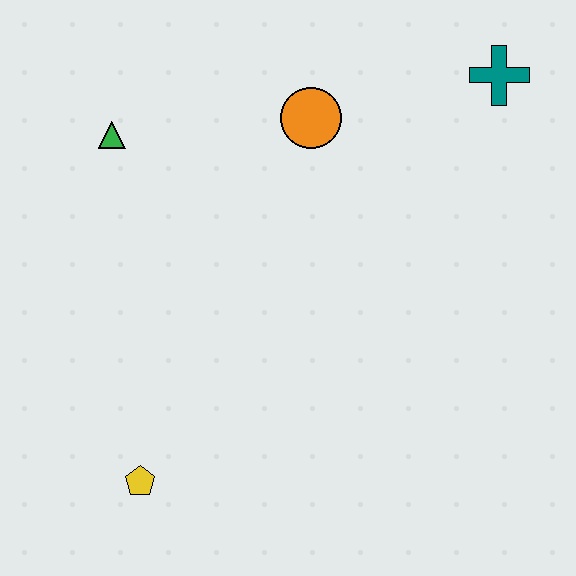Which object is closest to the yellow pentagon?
The green triangle is closest to the yellow pentagon.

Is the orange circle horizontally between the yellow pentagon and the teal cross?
Yes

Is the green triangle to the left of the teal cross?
Yes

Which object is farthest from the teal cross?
The yellow pentagon is farthest from the teal cross.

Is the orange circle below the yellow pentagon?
No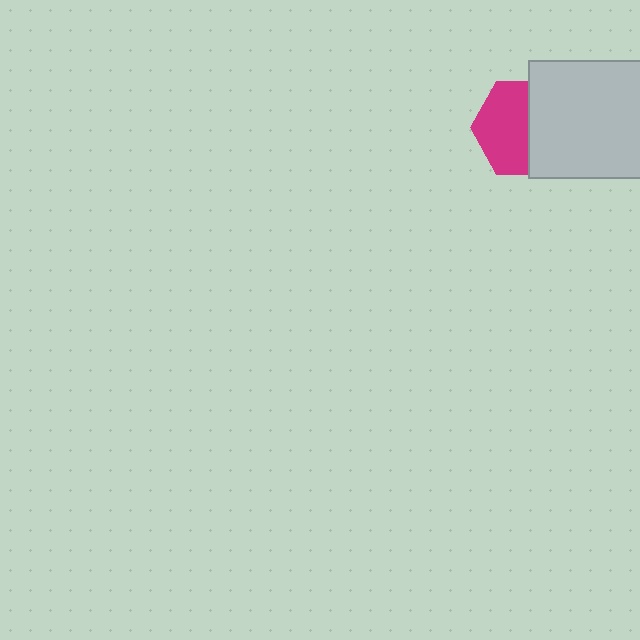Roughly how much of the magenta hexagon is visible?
About half of it is visible (roughly 55%).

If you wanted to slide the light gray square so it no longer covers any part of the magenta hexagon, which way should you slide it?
Slide it right — that is the most direct way to separate the two shapes.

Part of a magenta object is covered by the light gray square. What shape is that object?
It is a hexagon.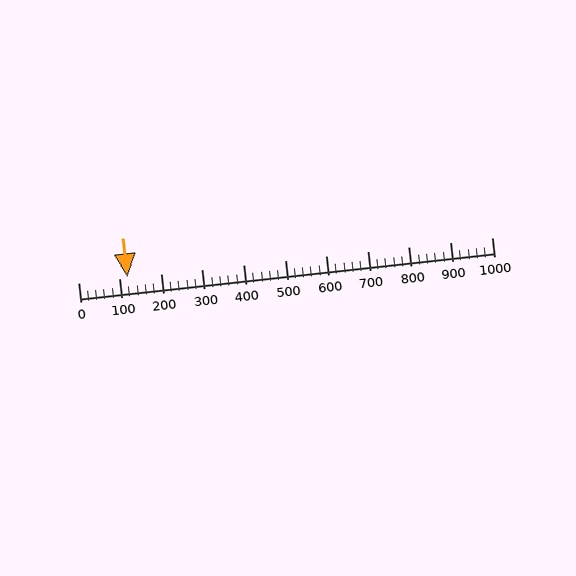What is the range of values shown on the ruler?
The ruler shows values from 0 to 1000.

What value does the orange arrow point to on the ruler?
The orange arrow points to approximately 120.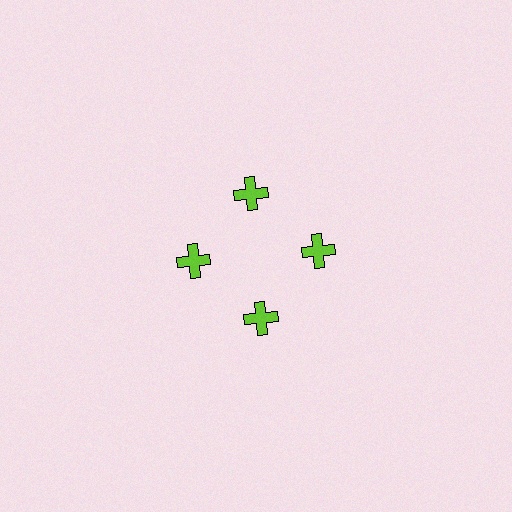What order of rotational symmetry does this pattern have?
This pattern has 4-fold rotational symmetry.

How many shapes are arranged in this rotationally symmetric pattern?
There are 4 shapes, arranged in 4 groups of 1.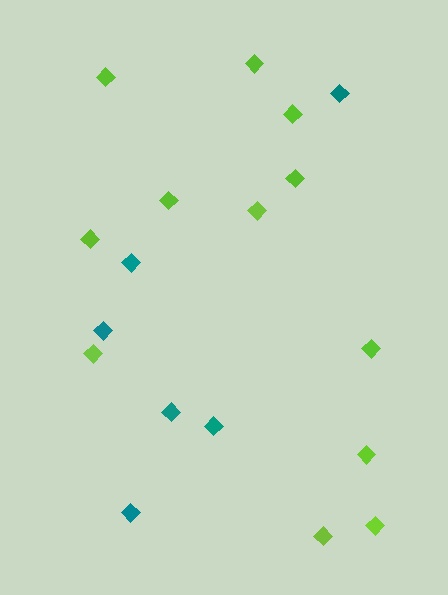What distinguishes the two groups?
There are 2 groups: one group of lime diamonds (12) and one group of teal diamonds (6).